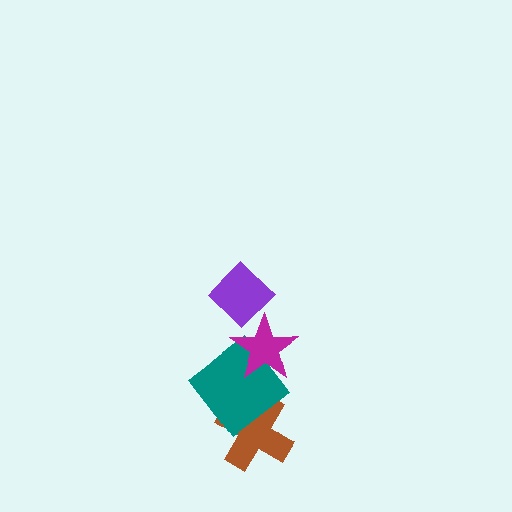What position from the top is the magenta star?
The magenta star is 2nd from the top.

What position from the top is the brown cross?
The brown cross is 4th from the top.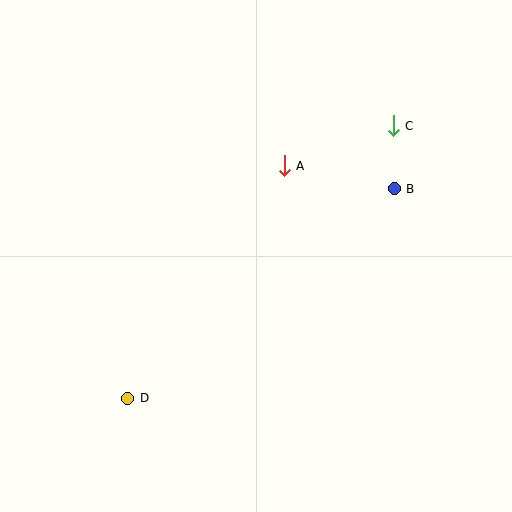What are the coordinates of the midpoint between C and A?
The midpoint between C and A is at (339, 146).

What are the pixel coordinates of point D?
Point D is at (128, 398).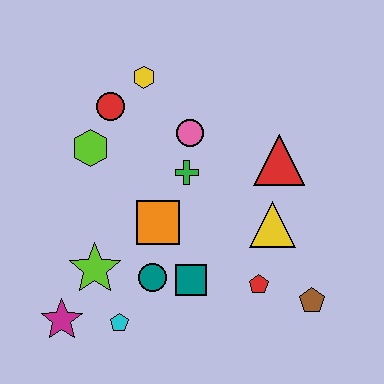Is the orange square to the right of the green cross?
No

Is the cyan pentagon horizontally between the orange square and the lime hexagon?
Yes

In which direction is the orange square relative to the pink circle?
The orange square is below the pink circle.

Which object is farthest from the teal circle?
The yellow hexagon is farthest from the teal circle.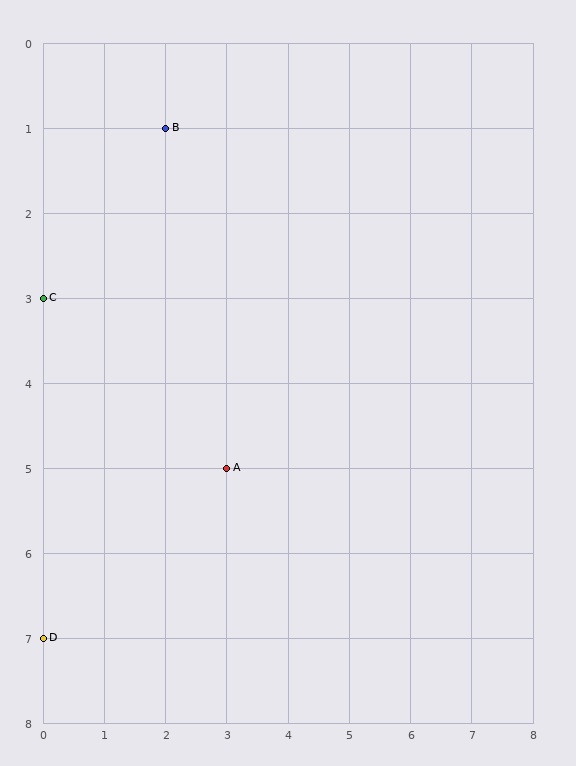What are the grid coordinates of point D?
Point D is at grid coordinates (0, 7).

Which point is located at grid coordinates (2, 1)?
Point B is at (2, 1).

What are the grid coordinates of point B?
Point B is at grid coordinates (2, 1).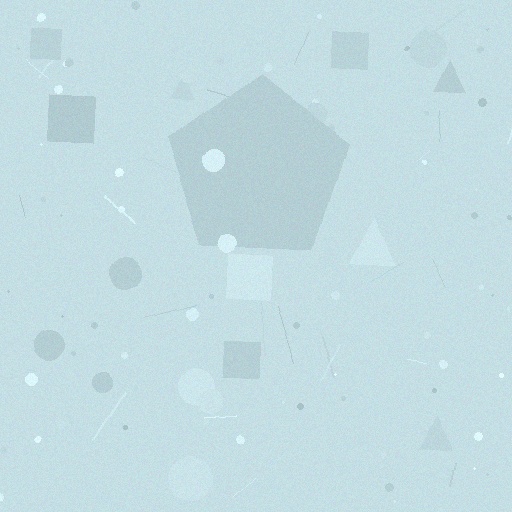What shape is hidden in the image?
A pentagon is hidden in the image.